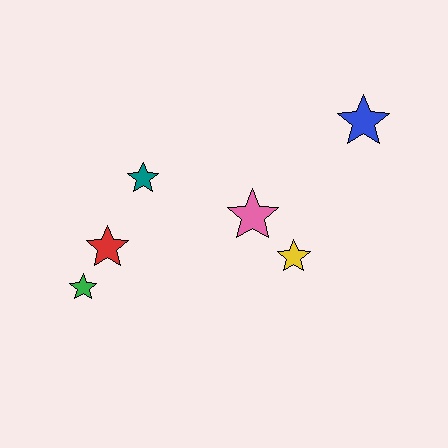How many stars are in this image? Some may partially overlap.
There are 6 stars.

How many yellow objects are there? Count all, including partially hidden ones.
There is 1 yellow object.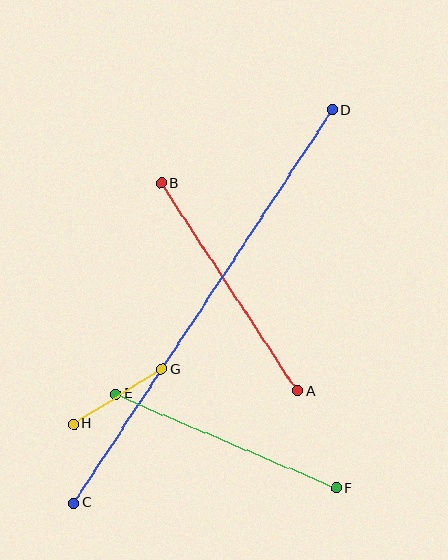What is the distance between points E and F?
The distance is approximately 240 pixels.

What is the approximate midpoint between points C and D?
The midpoint is at approximately (203, 306) pixels.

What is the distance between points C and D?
The distance is approximately 470 pixels.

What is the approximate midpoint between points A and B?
The midpoint is at approximately (229, 287) pixels.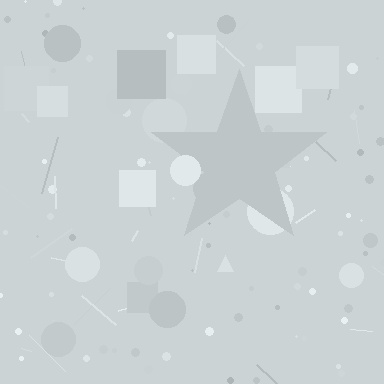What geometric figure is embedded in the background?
A star is embedded in the background.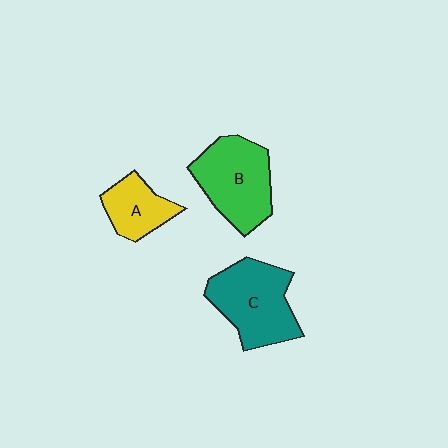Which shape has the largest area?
Shape C (teal).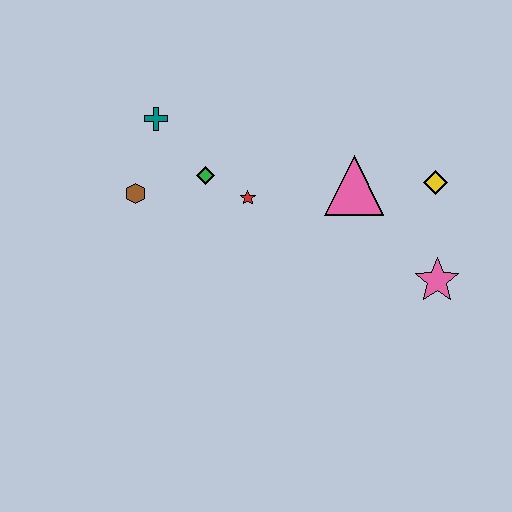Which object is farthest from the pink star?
The teal cross is farthest from the pink star.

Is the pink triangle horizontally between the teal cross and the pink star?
Yes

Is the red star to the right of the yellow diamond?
No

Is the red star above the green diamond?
No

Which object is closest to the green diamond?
The red star is closest to the green diamond.